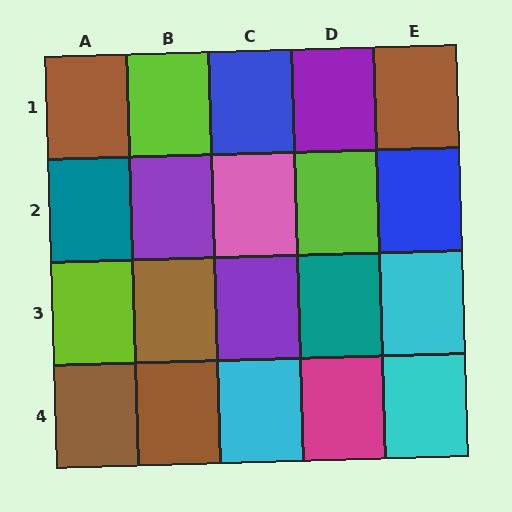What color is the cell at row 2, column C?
Pink.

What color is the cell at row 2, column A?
Teal.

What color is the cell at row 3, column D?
Teal.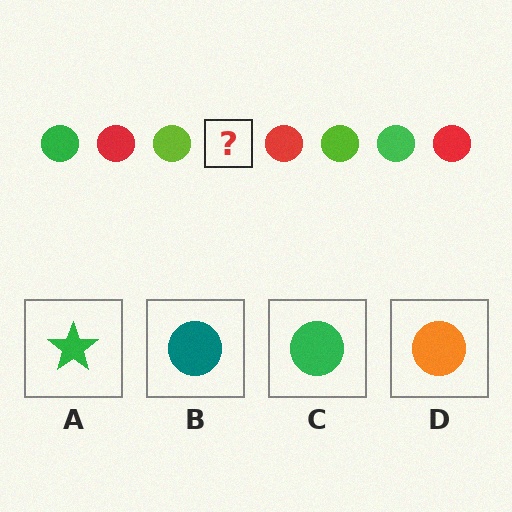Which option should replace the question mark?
Option C.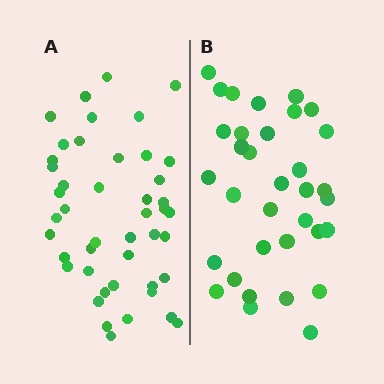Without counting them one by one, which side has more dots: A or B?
Region A (the left region) has more dots.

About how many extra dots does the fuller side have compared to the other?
Region A has roughly 12 or so more dots than region B.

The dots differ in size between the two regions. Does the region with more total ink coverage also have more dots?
No. Region B has more total ink coverage because its dots are larger, but region A actually contains more individual dots. Total area can be misleading — the number of items is what matters here.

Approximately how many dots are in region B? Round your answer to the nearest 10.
About 30 dots. (The exact count is 34, which rounds to 30.)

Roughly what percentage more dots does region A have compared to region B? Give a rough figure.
About 30% more.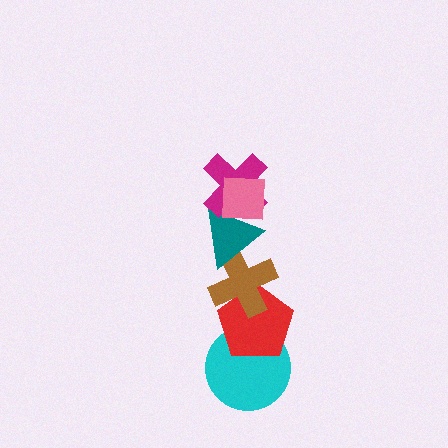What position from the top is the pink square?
The pink square is 1st from the top.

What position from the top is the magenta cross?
The magenta cross is 2nd from the top.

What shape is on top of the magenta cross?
The pink square is on top of the magenta cross.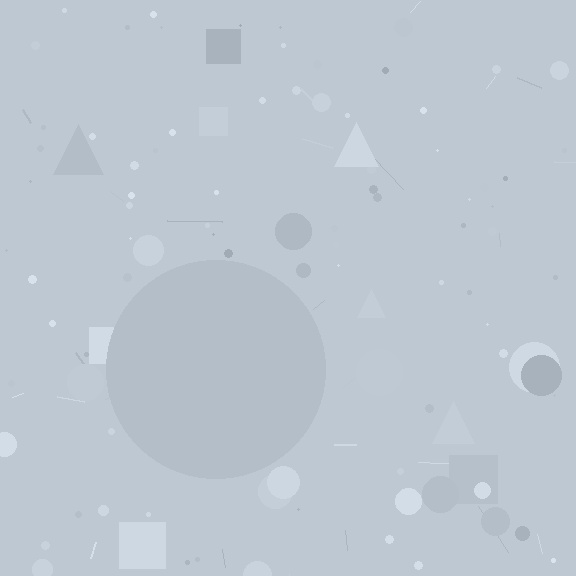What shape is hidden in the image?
A circle is hidden in the image.